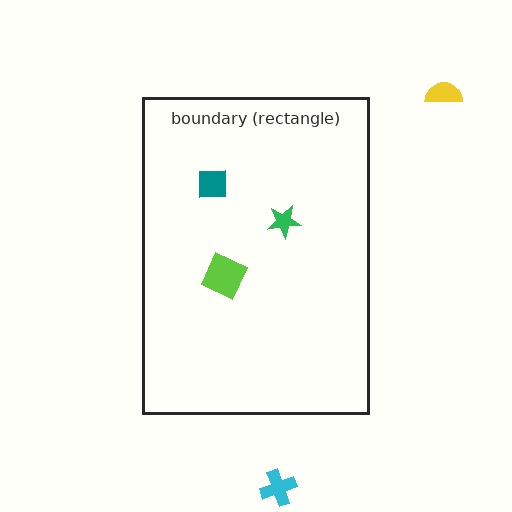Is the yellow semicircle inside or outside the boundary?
Outside.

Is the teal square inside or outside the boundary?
Inside.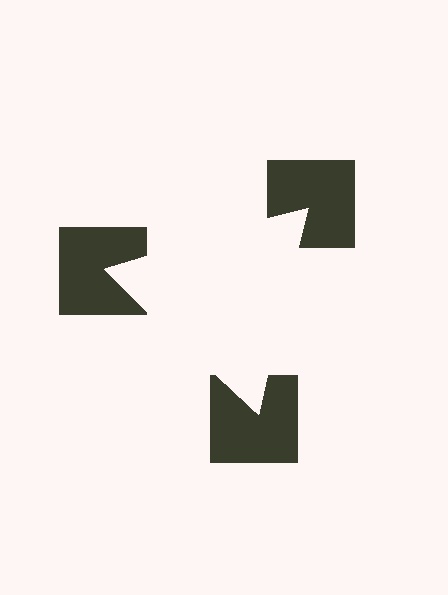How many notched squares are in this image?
There are 3 — one at each vertex of the illusory triangle.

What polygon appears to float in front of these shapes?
An illusory triangle — its edges are inferred from the aligned wedge cuts in the notched squares, not physically drawn.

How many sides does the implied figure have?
3 sides.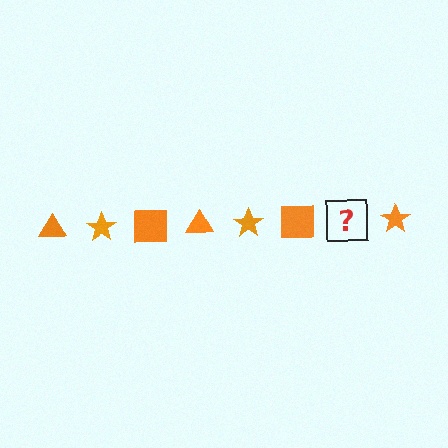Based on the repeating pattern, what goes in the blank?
The blank should be an orange triangle.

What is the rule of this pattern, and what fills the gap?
The rule is that the pattern cycles through triangle, star, square shapes in orange. The gap should be filled with an orange triangle.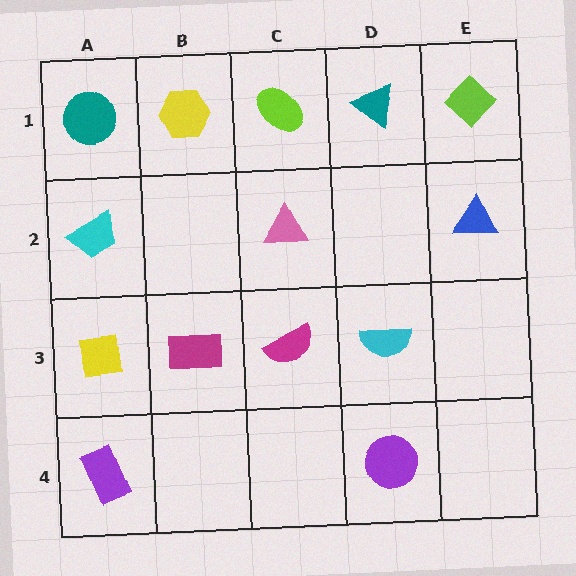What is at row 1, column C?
A lime ellipse.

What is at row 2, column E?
A blue triangle.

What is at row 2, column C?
A pink triangle.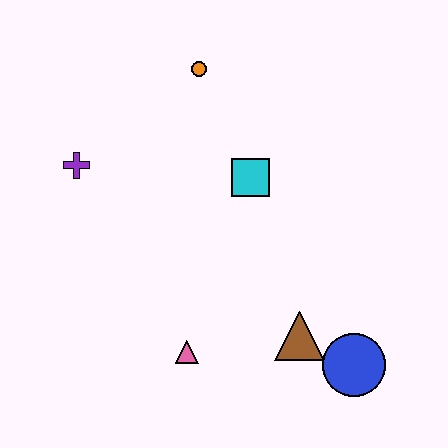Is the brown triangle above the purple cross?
No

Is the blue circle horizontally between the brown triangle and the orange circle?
No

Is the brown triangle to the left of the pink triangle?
No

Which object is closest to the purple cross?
The orange circle is closest to the purple cross.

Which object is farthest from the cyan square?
The blue circle is farthest from the cyan square.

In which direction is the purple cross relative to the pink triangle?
The purple cross is above the pink triangle.